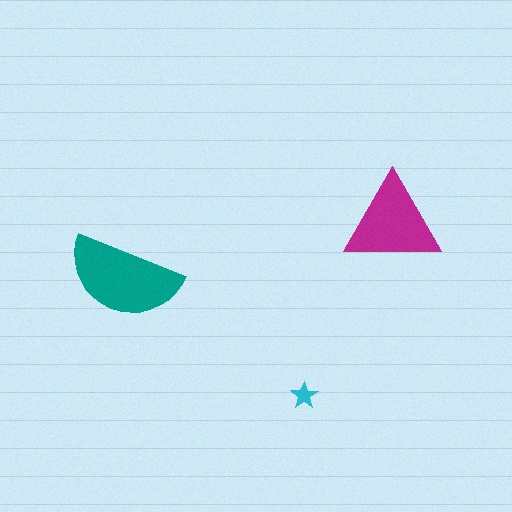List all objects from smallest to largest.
The cyan star, the magenta triangle, the teal semicircle.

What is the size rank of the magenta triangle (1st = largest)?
2nd.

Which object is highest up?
The magenta triangle is topmost.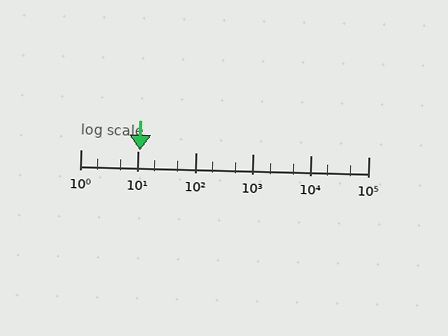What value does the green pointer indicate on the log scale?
The pointer indicates approximately 11.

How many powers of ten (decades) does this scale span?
The scale spans 5 decades, from 1 to 100000.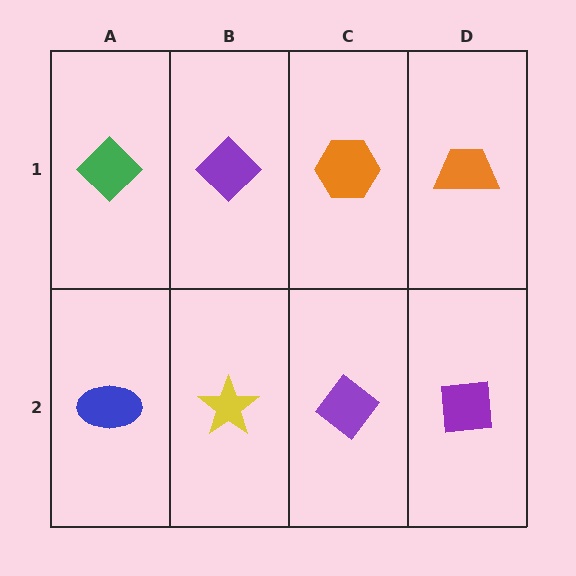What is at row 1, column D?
An orange trapezoid.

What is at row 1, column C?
An orange hexagon.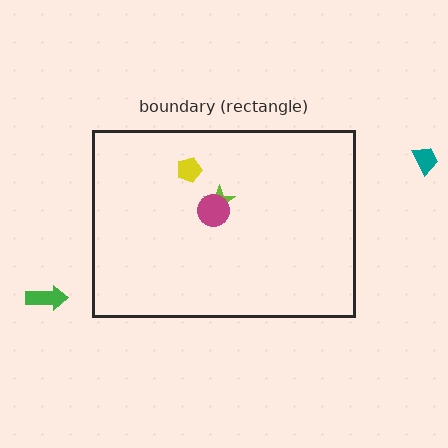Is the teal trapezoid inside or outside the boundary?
Outside.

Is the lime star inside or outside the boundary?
Inside.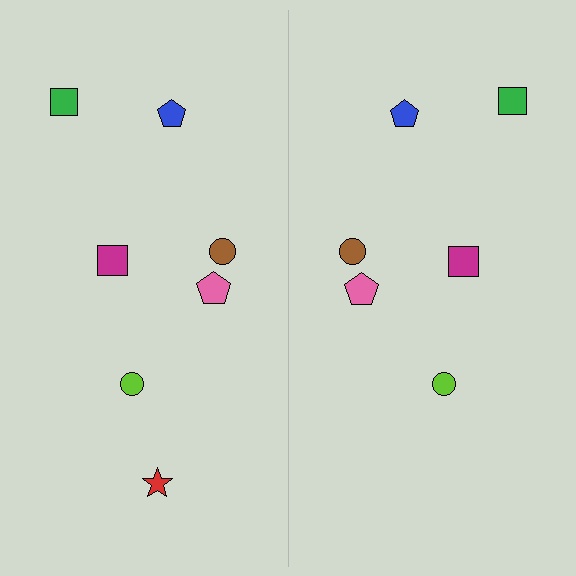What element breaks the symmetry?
A red star is missing from the right side.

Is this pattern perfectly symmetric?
No, the pattern is not perfectly symmetric. A red star is missing from the right side.